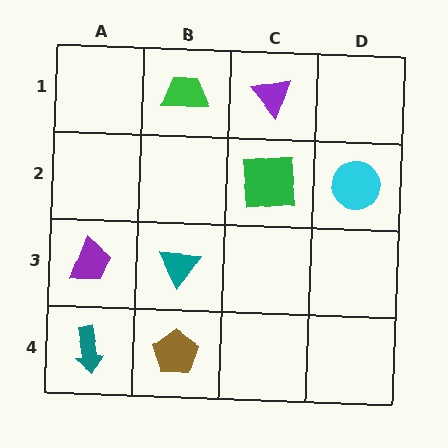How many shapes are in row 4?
2 shapes.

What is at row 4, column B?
A brown pentagon.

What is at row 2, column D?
A cyan circle.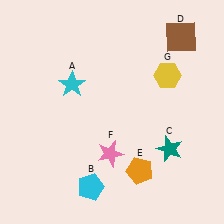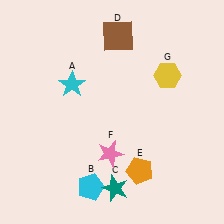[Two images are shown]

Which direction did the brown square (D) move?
The brown square (D) moved left.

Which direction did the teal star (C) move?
The teal star (C) moved left.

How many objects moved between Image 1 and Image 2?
2 objects moved between the two images.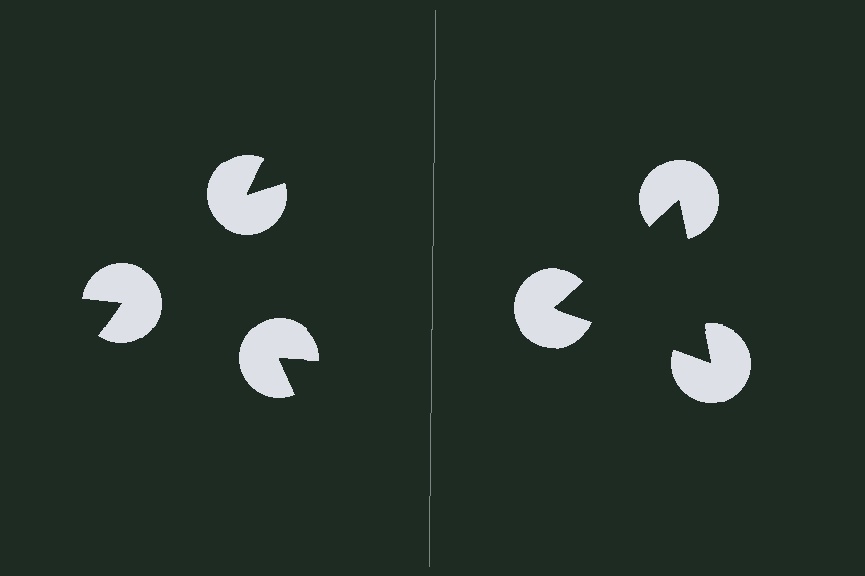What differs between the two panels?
The pac-man discs are positioned identically on both sides; only the wedge orientations differ. On the right they align to a triangle; on the left they are misaligned.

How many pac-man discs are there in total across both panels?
6 — 3 on each side.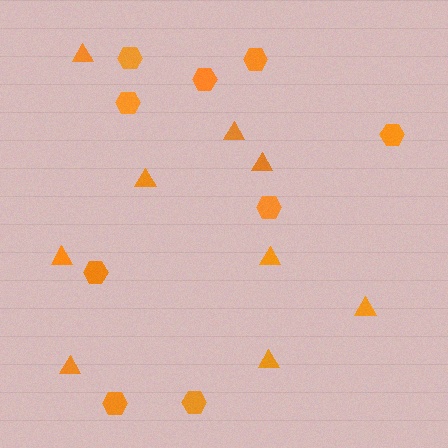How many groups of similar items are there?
There are 2 groups: one group of triangles (9) and one group of hexagons (9).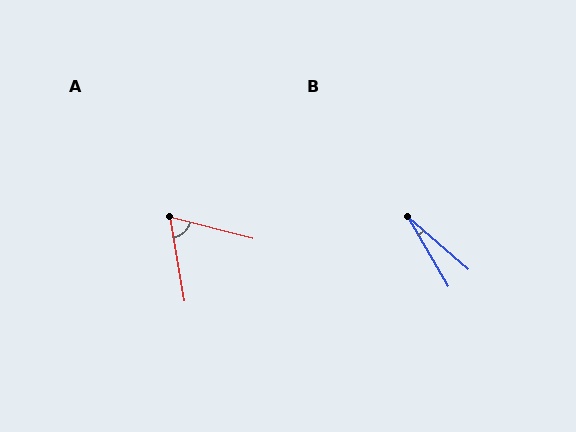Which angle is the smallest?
B, at approximately 19 degrees.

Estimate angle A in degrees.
Approximately 66 degrees.